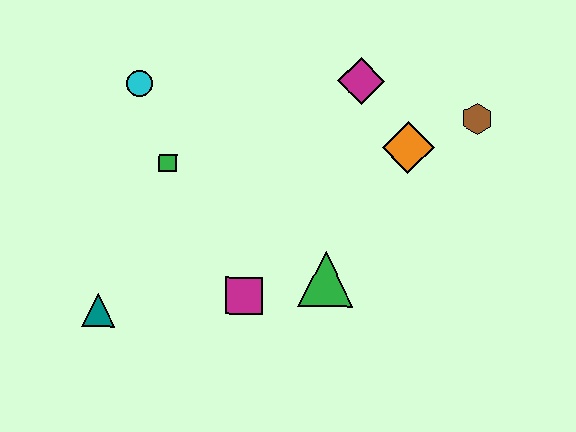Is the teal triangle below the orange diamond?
Yes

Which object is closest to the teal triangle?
The magenta square is closest to the teal triangle.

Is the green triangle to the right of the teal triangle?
Yes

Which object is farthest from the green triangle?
The cyan circle is farthest from the green triangle.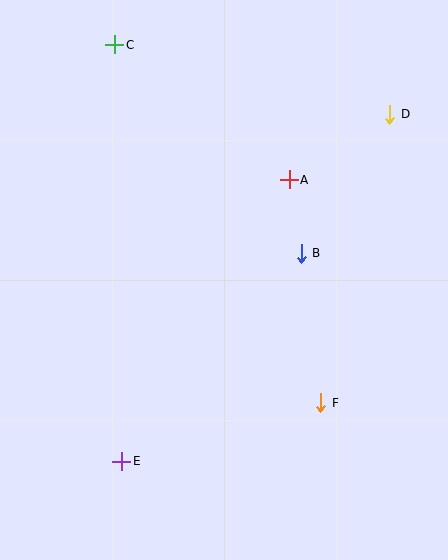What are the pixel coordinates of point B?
Point B is at (301, 253).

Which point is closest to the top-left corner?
Point C is closest to the top-left corner.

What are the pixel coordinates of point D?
Point D is at (390, 114).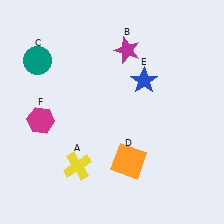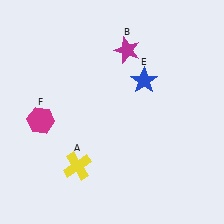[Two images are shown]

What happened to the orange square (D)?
The orange square (D) was removed in Image 2. It was in the bottom-right area of Image 1.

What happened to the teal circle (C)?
The teal circle (C) was removed in Image 2. It was in the top-left area of Image 1.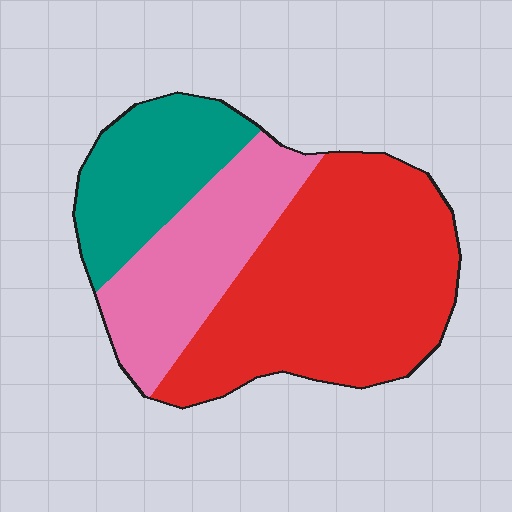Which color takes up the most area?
Red, at roughly 50%.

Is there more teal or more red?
Red.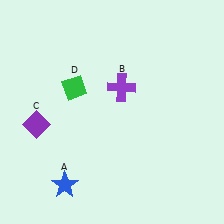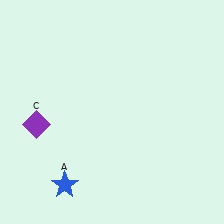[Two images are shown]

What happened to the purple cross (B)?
The purple cross (B) was removed in Image 2. It was in the top-right area of Image 1.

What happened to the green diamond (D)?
The green diamond (D) was removed in Image 2. It was in the top-left area of Image 1.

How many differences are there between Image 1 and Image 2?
There are 2 differences between the two images.